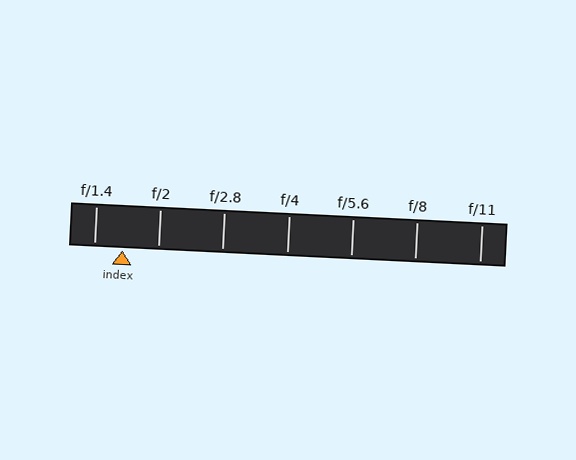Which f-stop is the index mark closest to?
The index mark is closest to f/1.4.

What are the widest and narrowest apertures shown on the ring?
The widest aperture shown is f/1.4 and the narrowest is f/11.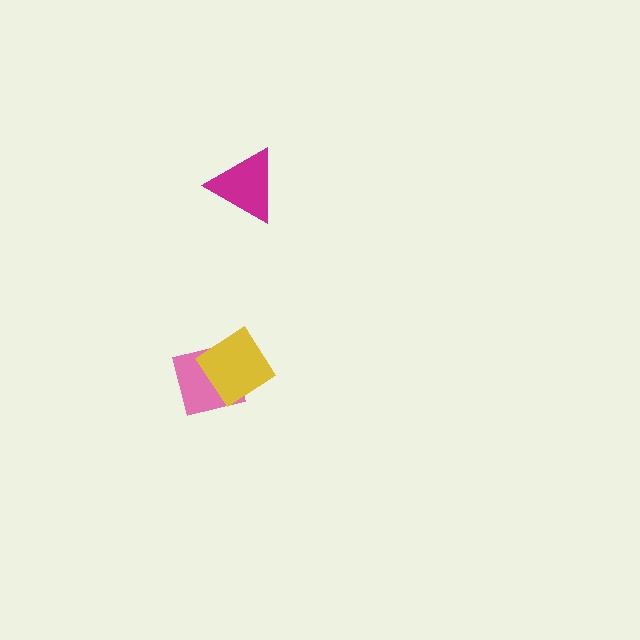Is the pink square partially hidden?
Yes, it is partially covered by another shape.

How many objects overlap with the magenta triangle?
0 objects overlap with the magenta triangle.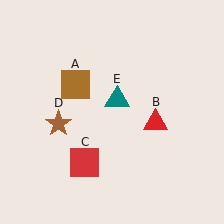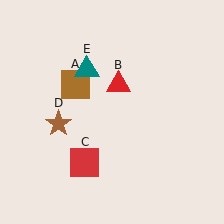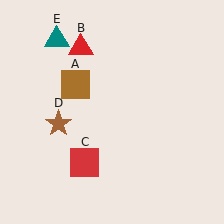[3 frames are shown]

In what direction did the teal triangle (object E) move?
The teal triangle (object E) moved up and to the left.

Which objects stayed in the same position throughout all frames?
Brown square (object A) and red square (object C) and brown star (object D) remained stationary.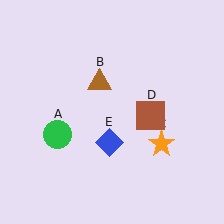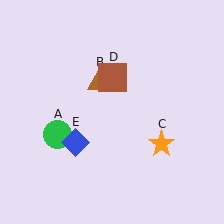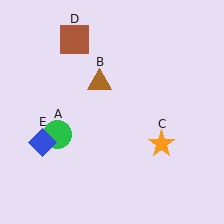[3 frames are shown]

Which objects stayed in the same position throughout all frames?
Green circle (object A) and brown triangle (object B) and orange star (object C) remained stationary.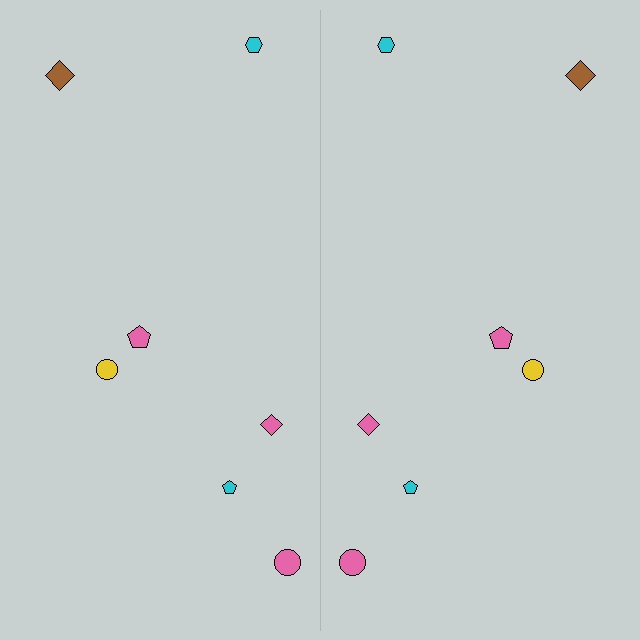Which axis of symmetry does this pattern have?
The pattern has a vertical axis of symmetry running through the center of the image.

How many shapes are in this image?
There are 14 shapes in this image.